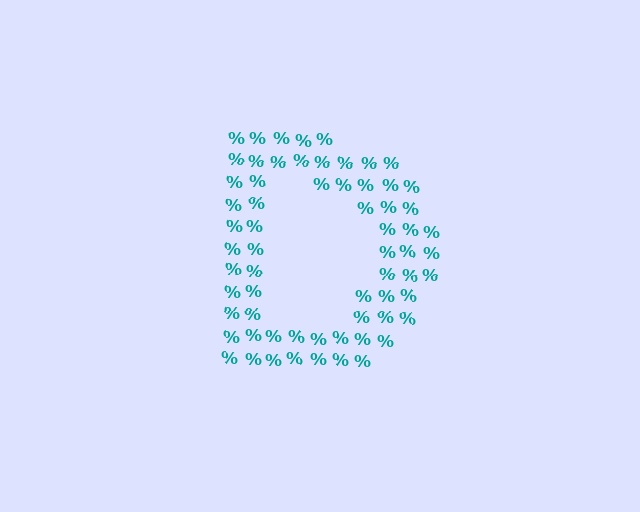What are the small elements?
The small elements are percent signs.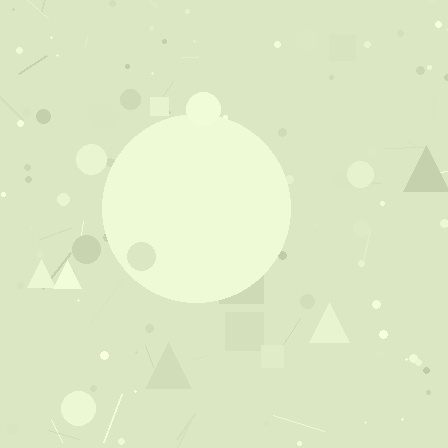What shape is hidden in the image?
A circle is hidden in the image.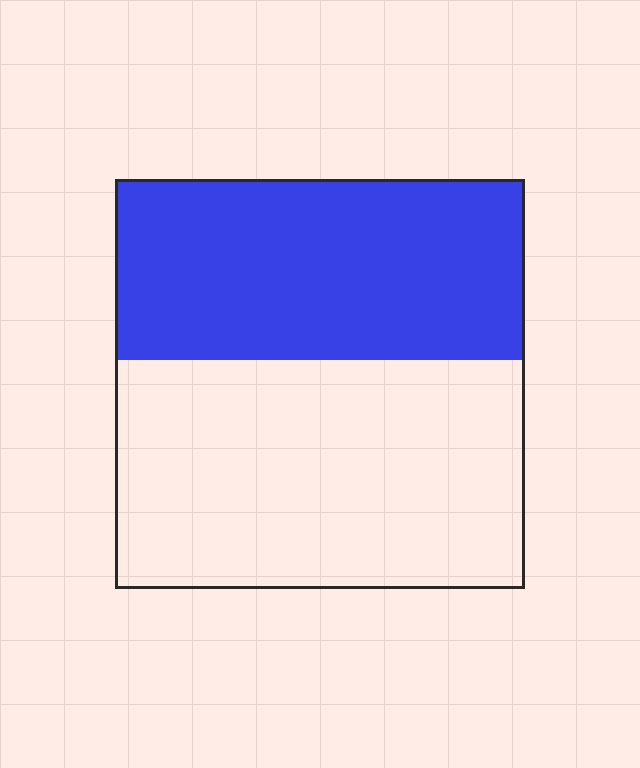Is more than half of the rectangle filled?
No.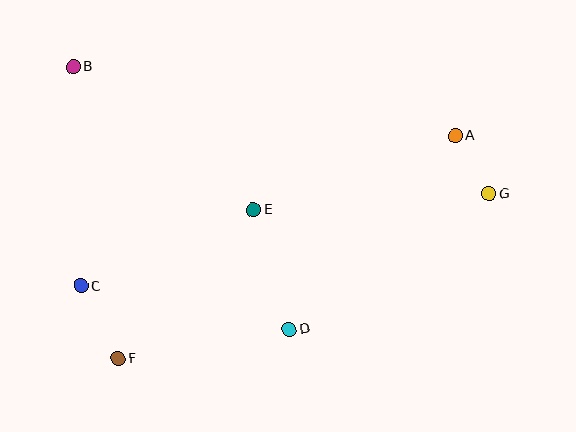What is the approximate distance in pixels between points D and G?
The distance between D and G is approximately 241 pixels.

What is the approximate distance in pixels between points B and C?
The distance between B and C is approximately 219 pixels.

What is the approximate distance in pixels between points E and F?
The distance between E and F is approximately 201 pixels.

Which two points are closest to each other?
Points A and G are closest to each other.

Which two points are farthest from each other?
Points B and G are farthest from each other.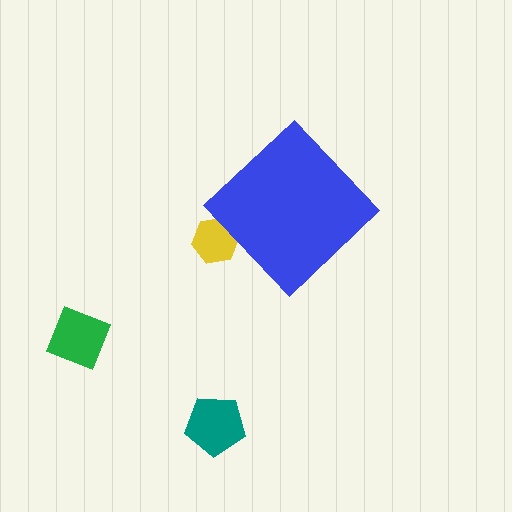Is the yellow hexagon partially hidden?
Yes, the yellow hexagon is partially hidden behind the blue diamond.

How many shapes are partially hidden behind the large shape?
1 shape is partially hidden.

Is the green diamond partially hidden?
No, the green diamond is fully visible.